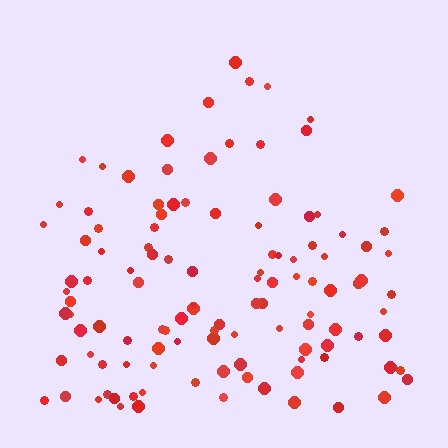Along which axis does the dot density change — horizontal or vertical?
Vertical.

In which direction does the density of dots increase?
From top to bottom, with the bottom side densest.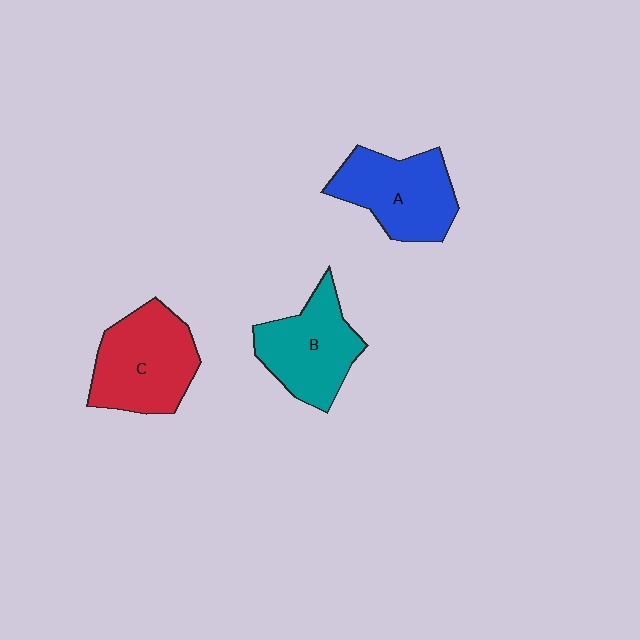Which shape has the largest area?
Shape C (red).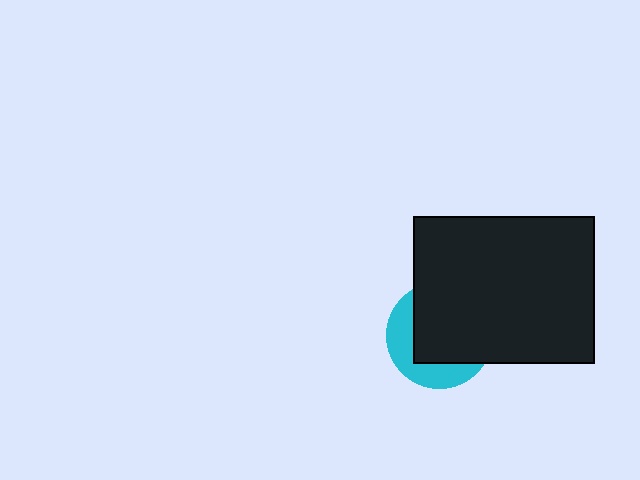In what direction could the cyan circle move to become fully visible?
The cyan circle could move toward the lower-left. That would shift it out from behind the black rectangle entirely.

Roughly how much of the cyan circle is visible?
A small part of it is visible (roughly 36%).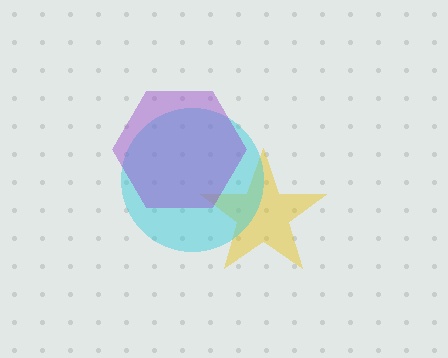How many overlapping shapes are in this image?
There are 3 overlapping shapes in the image.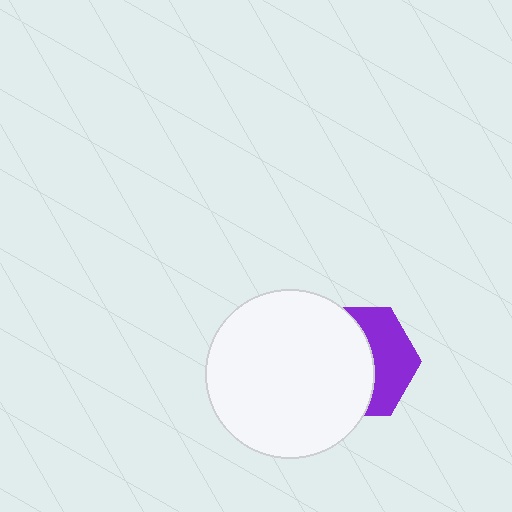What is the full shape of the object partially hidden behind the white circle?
The partially hidden object is a purple hexagon.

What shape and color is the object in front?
The object in front is a white circle.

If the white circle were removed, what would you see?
You would see the complete purple hexagon.